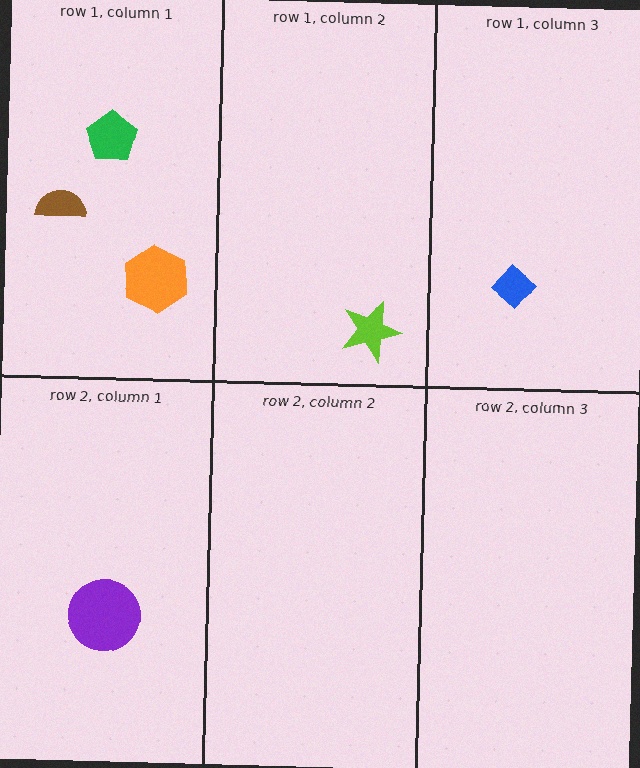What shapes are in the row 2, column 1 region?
The purple circle.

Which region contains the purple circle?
The row 2, column 1 region.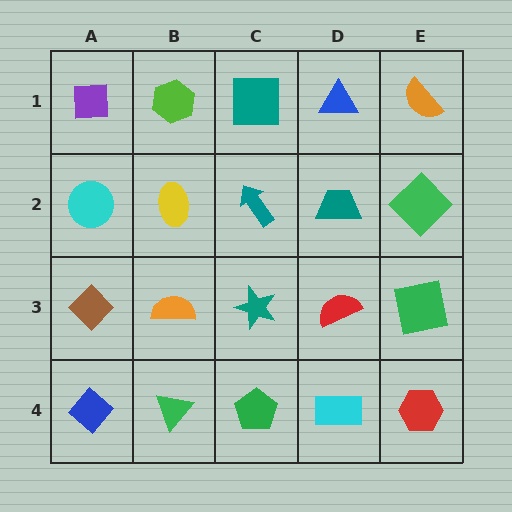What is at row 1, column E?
An orange semicircle.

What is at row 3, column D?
A red semicircle.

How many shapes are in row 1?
5 shapes.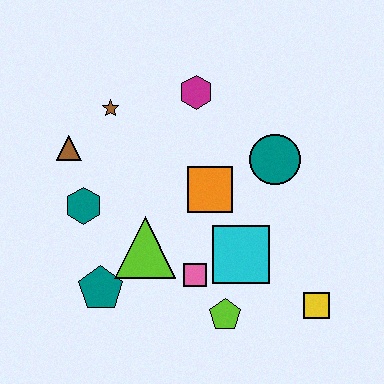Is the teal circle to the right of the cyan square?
Yes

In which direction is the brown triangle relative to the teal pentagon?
The brown triangle is above the teal pentagon.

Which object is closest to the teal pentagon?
The lime triangle is closest to the teal pentagon.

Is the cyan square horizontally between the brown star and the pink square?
No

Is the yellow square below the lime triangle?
Yes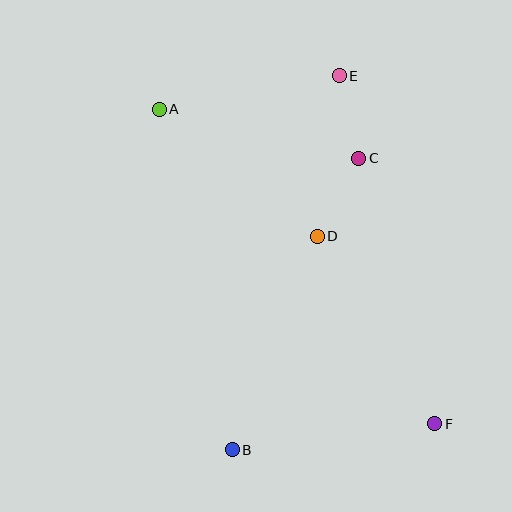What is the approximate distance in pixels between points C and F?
The distance between C and F is approximately 276 pixels.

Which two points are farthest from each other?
Points A and F are farthest from each other.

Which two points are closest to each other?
Points C and E are closest to each other.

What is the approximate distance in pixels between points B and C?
The distance between B and C is approximately 318 pixels.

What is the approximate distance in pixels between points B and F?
The distance between B and F is approximately 205 pixels.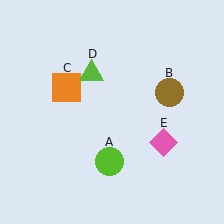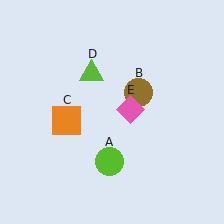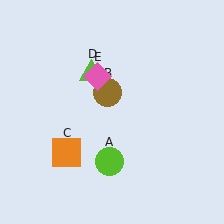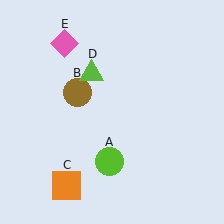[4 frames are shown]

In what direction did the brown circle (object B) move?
The brown circle (object B) moved left.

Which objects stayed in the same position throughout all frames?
Lime circle (object A) and lime triangle (object D) remained stationary.